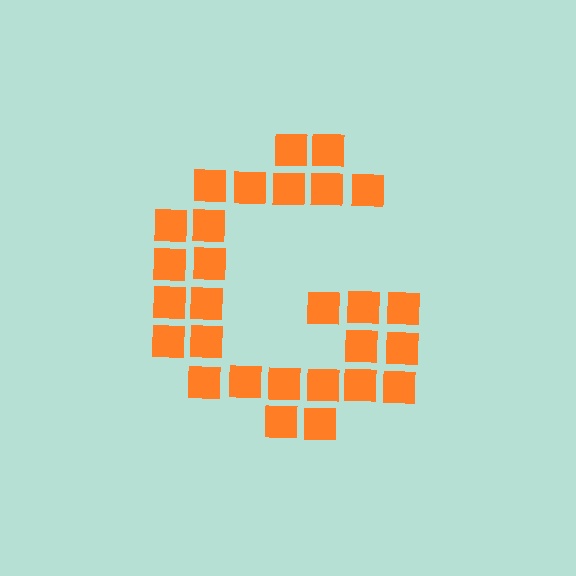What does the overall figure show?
The overall figure shows the letter G.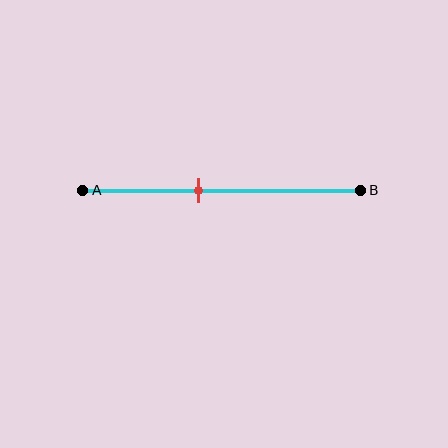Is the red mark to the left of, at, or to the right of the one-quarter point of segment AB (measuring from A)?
The red mark is to the right of the one-quarter point of segment AB.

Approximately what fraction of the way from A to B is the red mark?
The red mark is approximately 40% of the way from A to B.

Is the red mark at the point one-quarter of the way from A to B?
No, the mark is at about 40% from A, not at the 25% one-quarter point.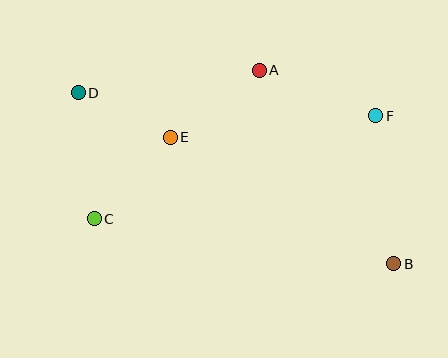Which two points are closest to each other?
Points D and E are closest to each other.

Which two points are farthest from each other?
Points B and D are farthest from each other.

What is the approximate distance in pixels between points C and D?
The distance between C and D is approximately 127 pixels.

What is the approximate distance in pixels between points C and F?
The distance between C and F is approximately 300 pixels.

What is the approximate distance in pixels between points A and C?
The distance between A and C is approximately 222 pixels.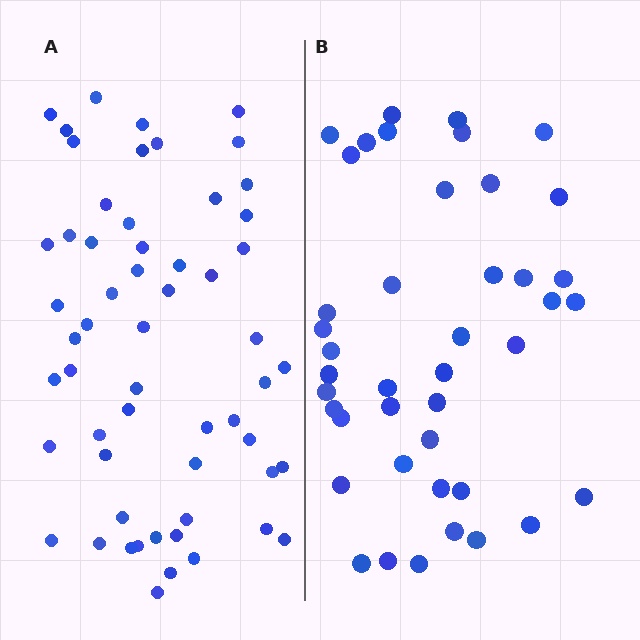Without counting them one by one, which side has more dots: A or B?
Region A (the left region) has more dots.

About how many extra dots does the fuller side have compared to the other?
Region A has approximately 15 more dots than region B.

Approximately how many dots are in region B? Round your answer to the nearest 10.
About 40 dots. (The exact count is 42, which rounds to 40.)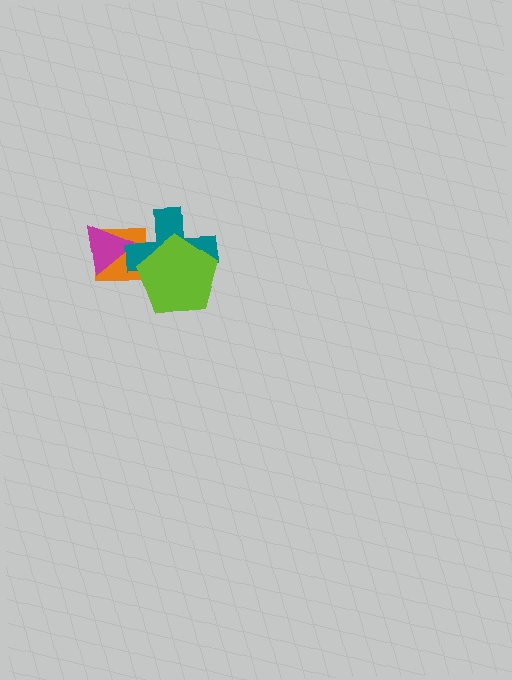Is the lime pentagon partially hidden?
No, no other shape covers it.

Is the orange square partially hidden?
Yes, it is partially covered by another shape.